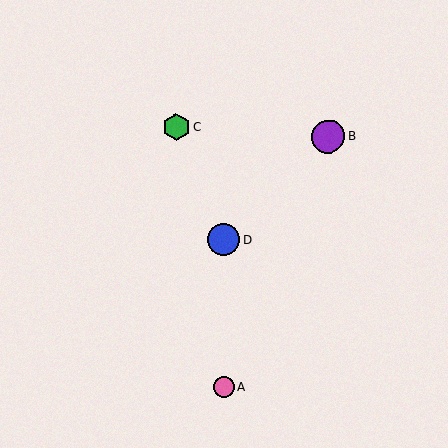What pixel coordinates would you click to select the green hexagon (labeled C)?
Click at (176, 127) to select the green hexagon C.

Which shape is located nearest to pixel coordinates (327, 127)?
The purple circle (labeled B) at (328, 137) is nearest to that location.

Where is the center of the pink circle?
The center of the pink circle is at (224, 387).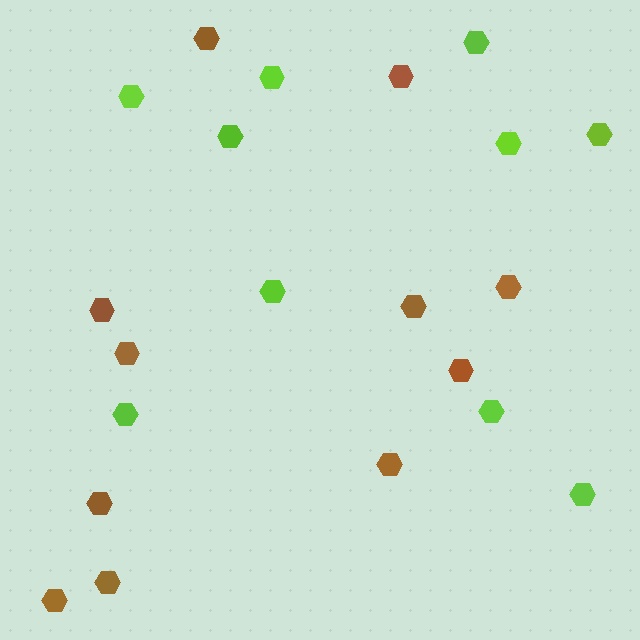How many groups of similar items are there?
There are 2 groups: one group of lime hexagons (10) and one group of brown hexagons (11).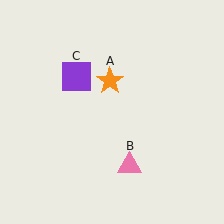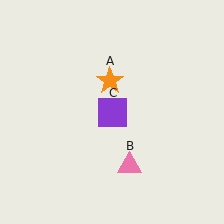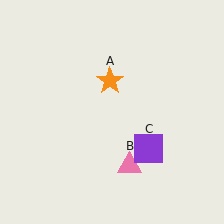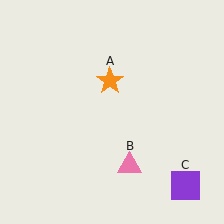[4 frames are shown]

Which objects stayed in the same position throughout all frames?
Orange star (object A) and pink triangle (object B) remained stationary.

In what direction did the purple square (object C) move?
The purple square (object C) moved down and to the right.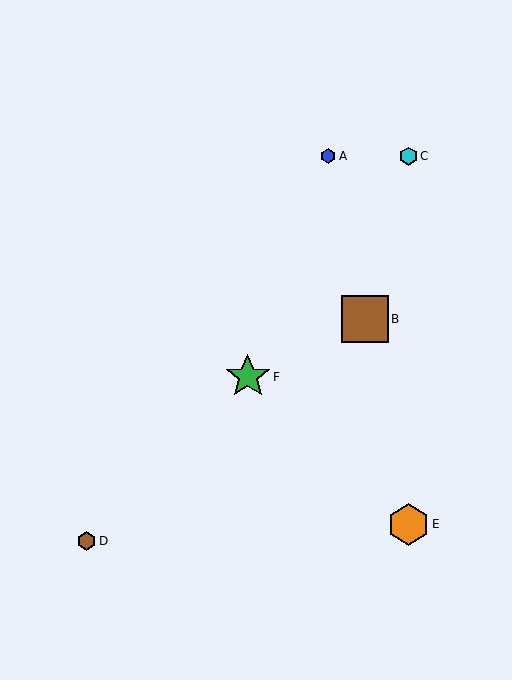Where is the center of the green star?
The center of the green star is at (248, 377).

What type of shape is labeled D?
Shape D is a brown hexagon.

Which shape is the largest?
The brown square (labeled B) is the largest.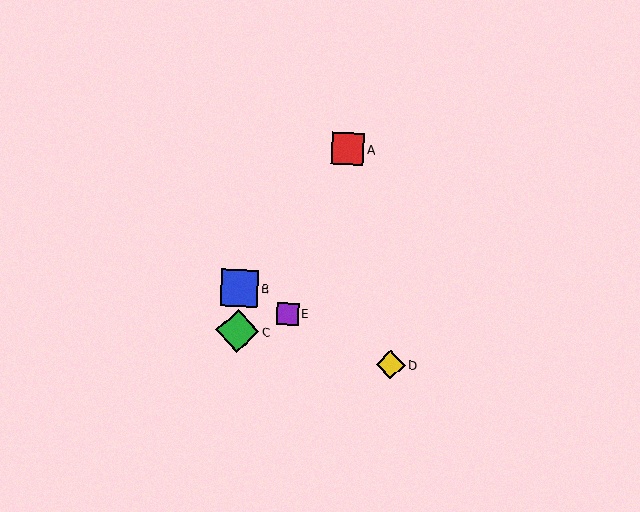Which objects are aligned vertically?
Objects B, C are aligned vertically.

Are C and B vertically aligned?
Yes, both are at x≈238.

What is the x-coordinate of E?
Object E is at x≈288.